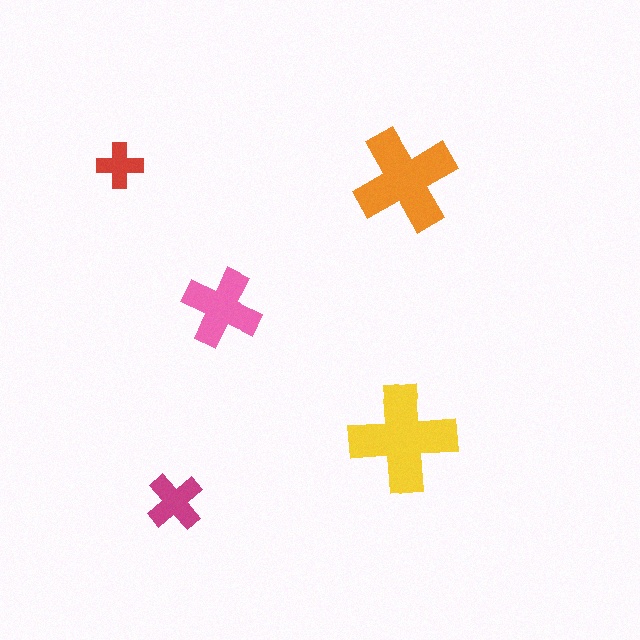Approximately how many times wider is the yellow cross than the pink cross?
About 1.5 times wider.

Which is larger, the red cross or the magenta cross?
The magenta one.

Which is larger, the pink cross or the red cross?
The pink one.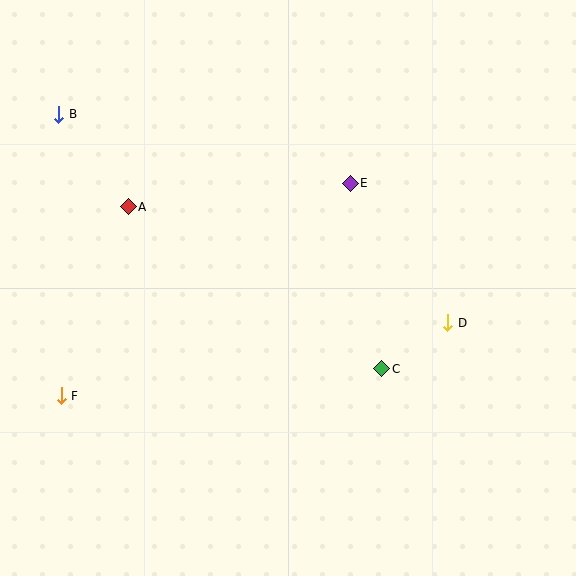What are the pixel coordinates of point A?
Point A is at (128, 207).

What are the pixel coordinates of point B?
Point B is at (59, 114).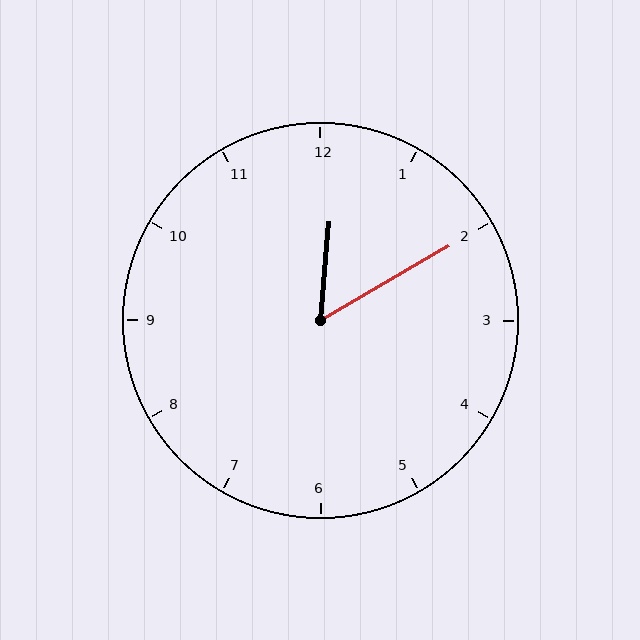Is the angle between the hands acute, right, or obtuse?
It is acute.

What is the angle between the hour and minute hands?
Approximately 55 degrees.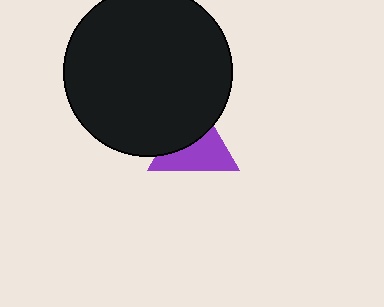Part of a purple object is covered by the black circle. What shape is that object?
It is a triangle.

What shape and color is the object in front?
The object in front is a black circle.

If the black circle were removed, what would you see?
You would see the complete purple triangle.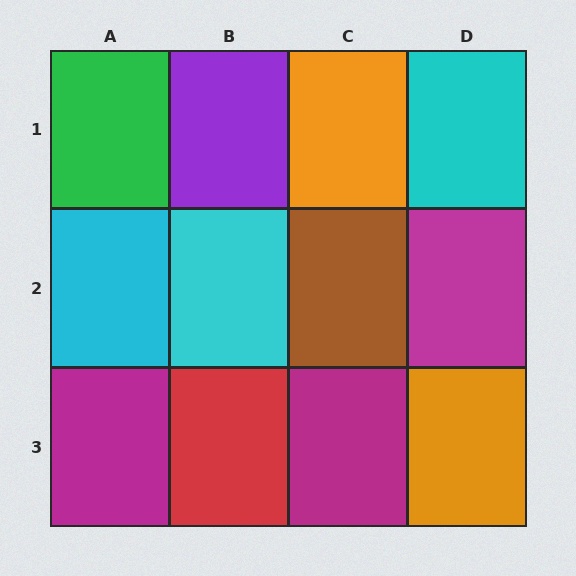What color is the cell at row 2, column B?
Cyan.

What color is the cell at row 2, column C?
Brown.